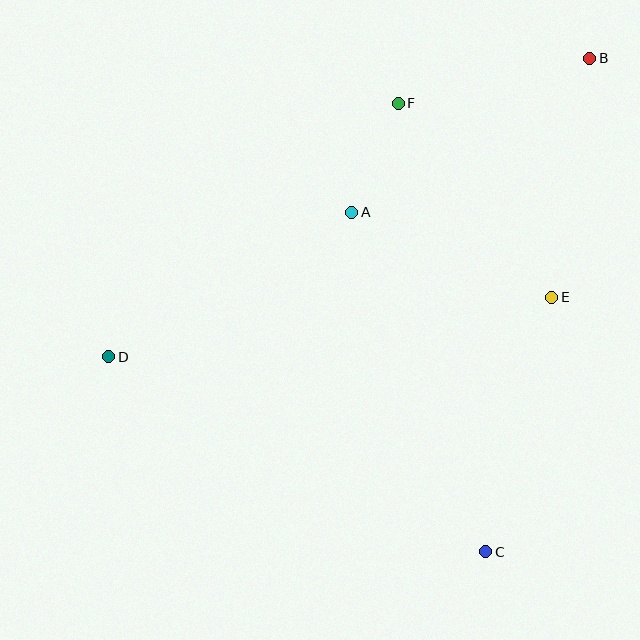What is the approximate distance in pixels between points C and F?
The distance between C and F is approximately 457 pixels.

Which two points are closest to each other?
Points A and F are closest to each other.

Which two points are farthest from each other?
Points B and D are farthest from each other.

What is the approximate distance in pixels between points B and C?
The distance between B and C is approximately 505 pixels.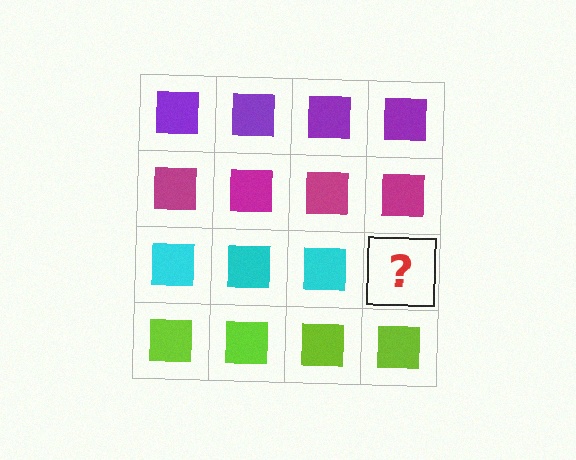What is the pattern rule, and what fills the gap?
The rule is that each row has a consistent color. The gap should be filled with a cyan square.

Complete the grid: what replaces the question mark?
The question mark should be replaced with a cyan square.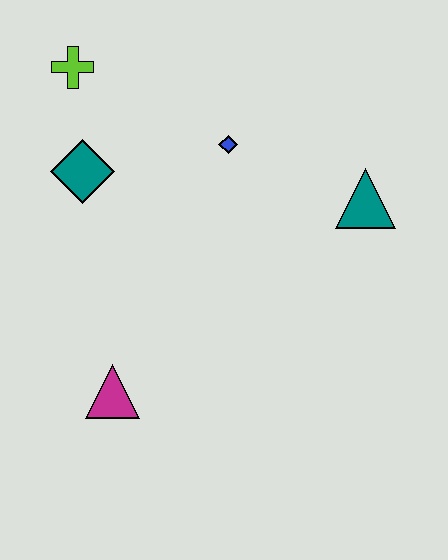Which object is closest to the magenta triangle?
The teal diamond is closest to the magenta triangle.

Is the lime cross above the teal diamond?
Yes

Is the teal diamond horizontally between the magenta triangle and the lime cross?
Yes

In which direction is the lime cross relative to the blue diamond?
The lime cross is to the left of the blue diamond.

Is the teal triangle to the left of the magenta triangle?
No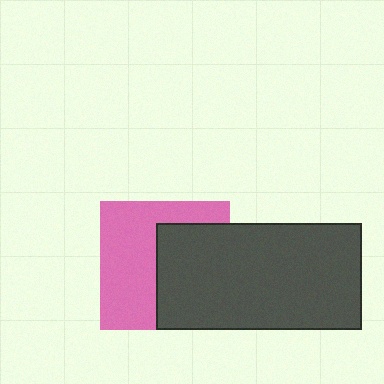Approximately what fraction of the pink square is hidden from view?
Roughly 47% of the pink square is hidden behind the dark gray rectangle.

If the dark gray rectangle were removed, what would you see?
You would see the complete pink square.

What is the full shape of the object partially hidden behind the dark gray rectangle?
The partially hidden object is a pink square.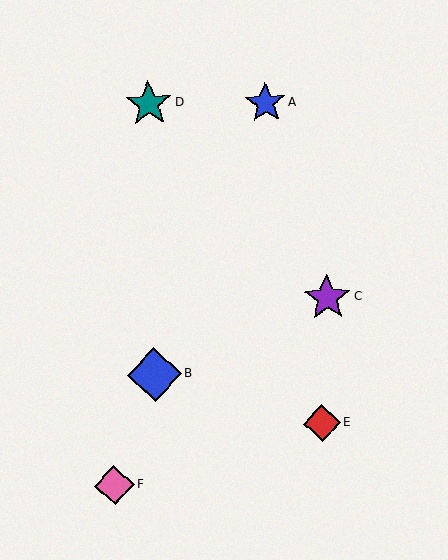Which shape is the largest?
The blue diamond (labeled B) is the largest.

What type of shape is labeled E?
Shape E is a red diamond.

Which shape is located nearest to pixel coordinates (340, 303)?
The purple star (labeled C) at (327, 298) is nearest to that location.